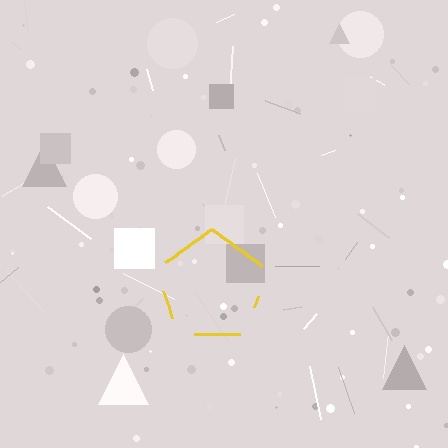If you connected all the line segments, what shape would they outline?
They would outline a pentagon.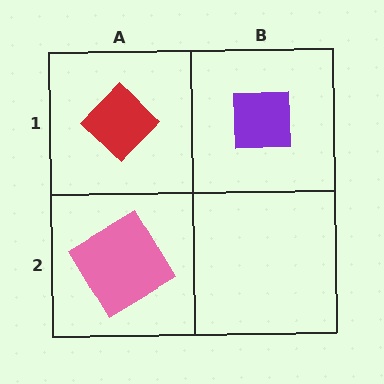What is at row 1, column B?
A purple square.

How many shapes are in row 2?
1 shape.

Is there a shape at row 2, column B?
No, that cell is empty.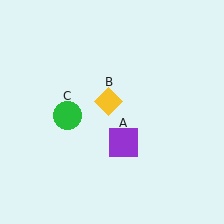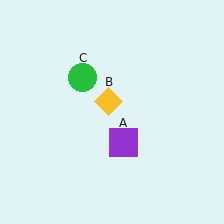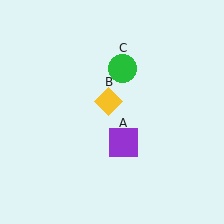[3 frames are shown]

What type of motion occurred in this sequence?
The green circle (object C) rotated clockwise around the center of the scene.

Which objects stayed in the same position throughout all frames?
Purple square (object A) and yellow diamond (object B) remained stationary.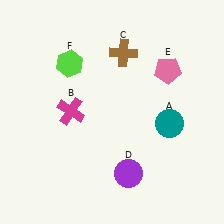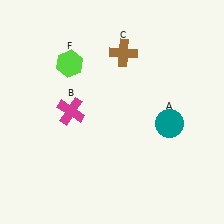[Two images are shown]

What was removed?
The purple circle (D), the pink pentagon (E) were removed in Image 2.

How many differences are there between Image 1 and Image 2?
There are 2 differences between the two images.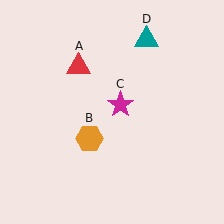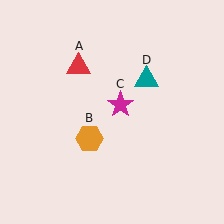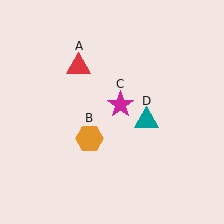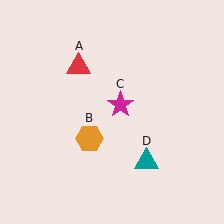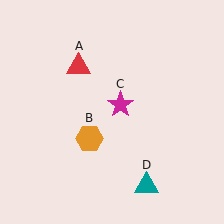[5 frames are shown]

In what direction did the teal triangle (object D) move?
The teal triangle (object D) moved down.